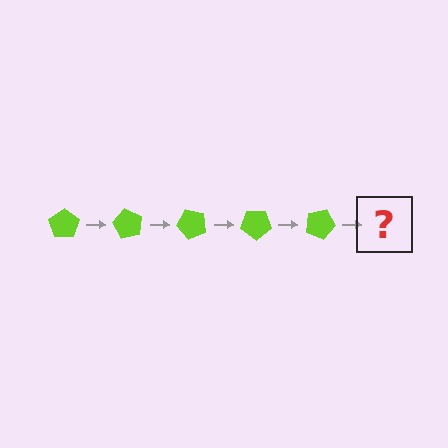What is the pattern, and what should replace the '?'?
The pattern is that the pentagon rotates 60 degrees each step. The '?' should be a lime pentagon rotated 300 degrees.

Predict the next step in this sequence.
The next step is a lime pentagon rotated 300 degrees.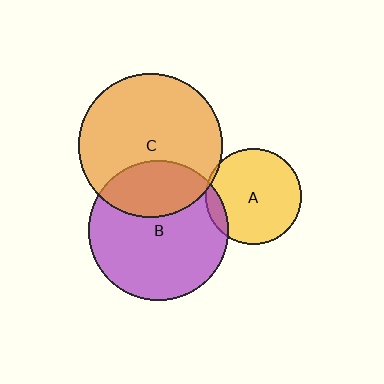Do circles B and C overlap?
Yes.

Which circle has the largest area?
Circle C (orange).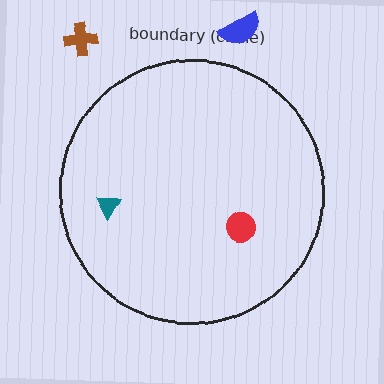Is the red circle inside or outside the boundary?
Inside.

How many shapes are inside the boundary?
2 inside, 2 outside.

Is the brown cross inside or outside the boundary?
Outside.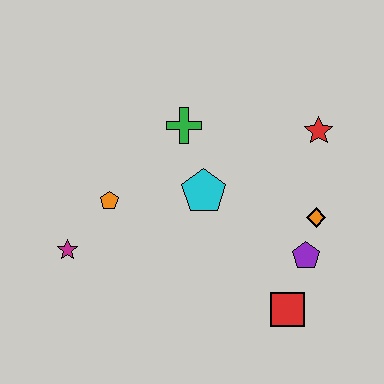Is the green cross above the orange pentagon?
Yes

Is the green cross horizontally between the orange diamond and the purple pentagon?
No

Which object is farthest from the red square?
The magenta star is farthest from the red square.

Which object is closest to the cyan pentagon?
The green cross is closest to the cyan pentagon.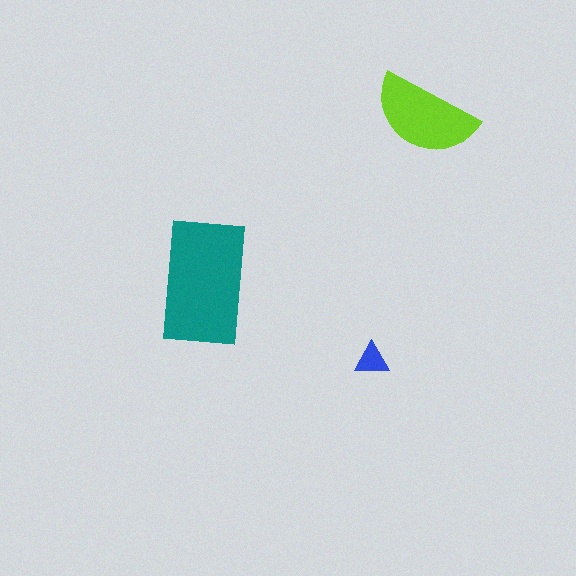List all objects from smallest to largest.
The blue triangle, the lime semicircle, the teal rectangle.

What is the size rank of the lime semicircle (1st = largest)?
2nd.